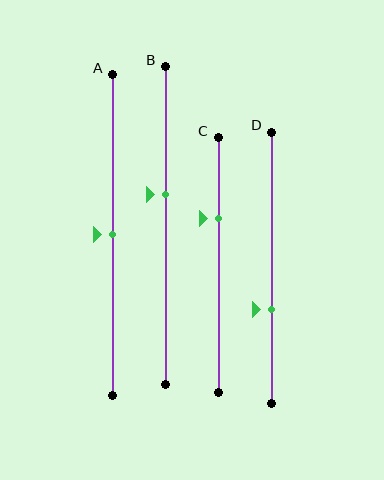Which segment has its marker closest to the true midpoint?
Segment A has its marker closest to the true midpoint.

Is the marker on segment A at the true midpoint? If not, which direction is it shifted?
Yes, the marker on segment A is at the true midpoint.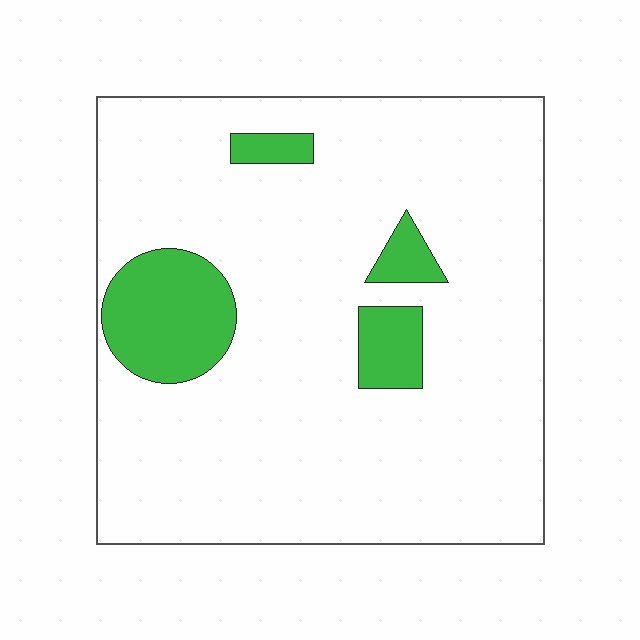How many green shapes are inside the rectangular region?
4.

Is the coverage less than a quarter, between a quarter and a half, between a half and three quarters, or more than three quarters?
Less than a quarter.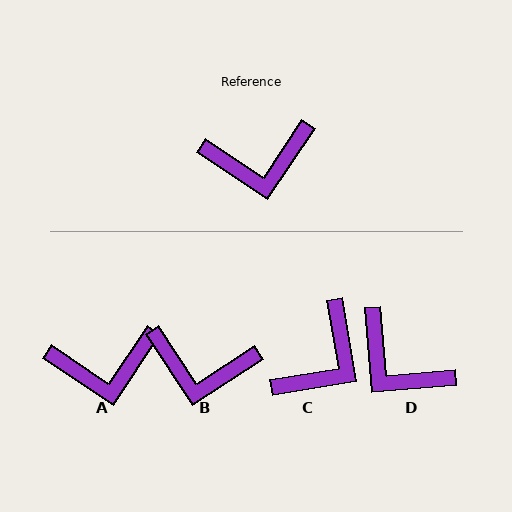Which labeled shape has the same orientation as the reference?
A.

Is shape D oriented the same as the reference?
No, it is off by about 51 degrees.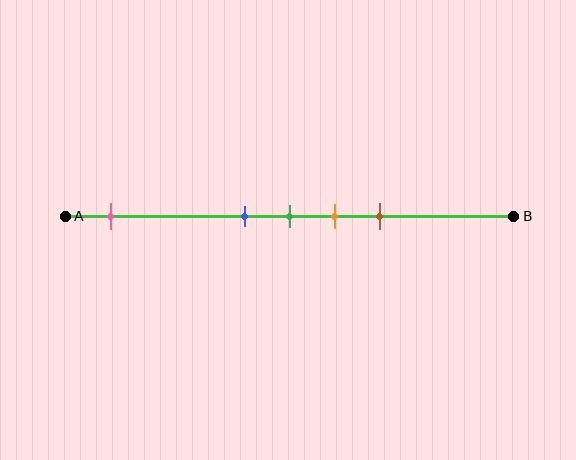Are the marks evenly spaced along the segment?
No, the marks are not evenly spaced.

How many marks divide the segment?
There are 5 marks dividing the segment.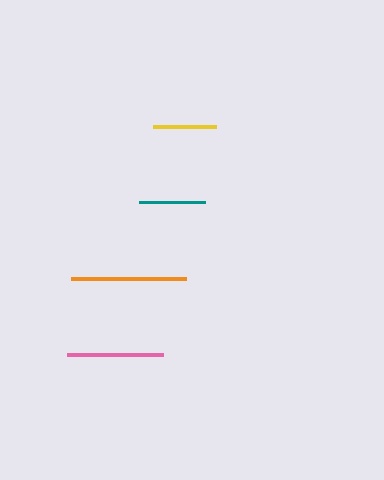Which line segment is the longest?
The orange line is the longest at approximately 115 pixels.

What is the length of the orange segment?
The orange segment is approximately 115 pixels long.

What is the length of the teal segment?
The teal segment is approximately 67 pixels long.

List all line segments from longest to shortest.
From longest to shortest: orange, pink, teal, yellow.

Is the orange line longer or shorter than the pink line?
The orange line is longer than the pink line.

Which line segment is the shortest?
The yellow line is the shortest at approximately 63 pixels.